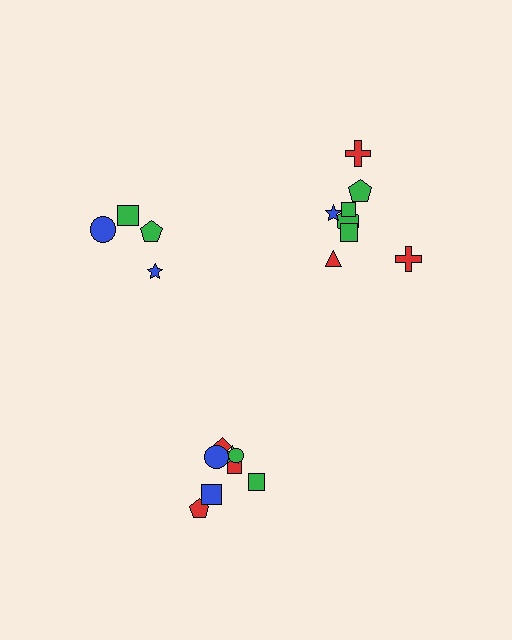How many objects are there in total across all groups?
There are 20 objects.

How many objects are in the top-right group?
There are 8 objects.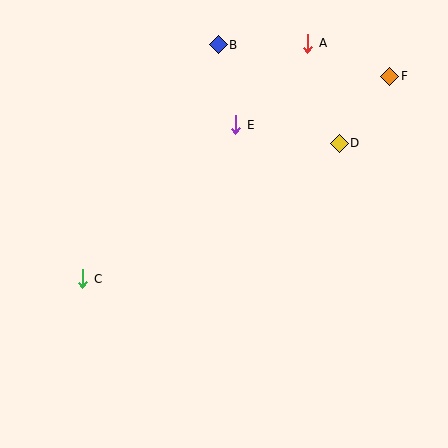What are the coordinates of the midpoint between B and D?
The midpoint between B and D is at (279, 94).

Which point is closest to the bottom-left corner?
Point C is closest to the bottom-left corner.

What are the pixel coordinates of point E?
Point E is at (236, 125).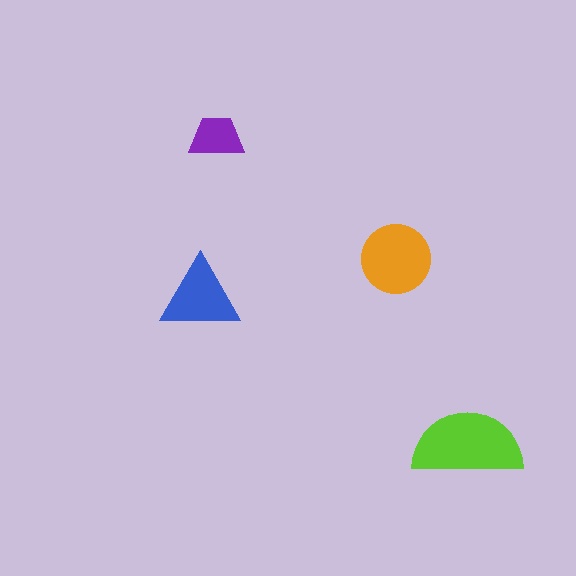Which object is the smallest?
The purple trapezoid.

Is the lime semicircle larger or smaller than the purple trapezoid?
Larger.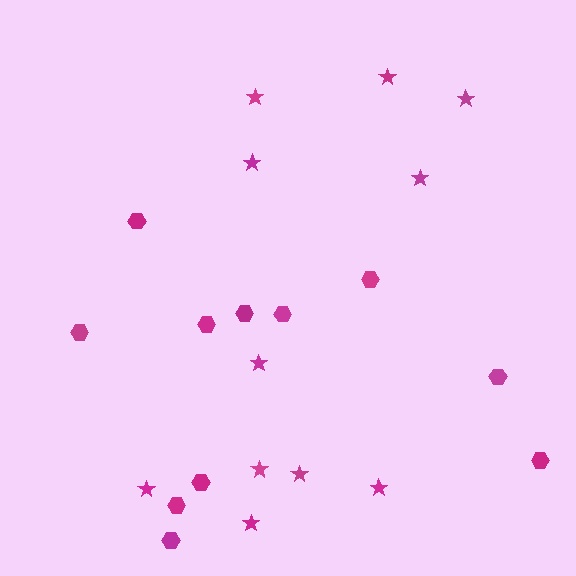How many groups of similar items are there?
There are 2 groups: one group of hexagons (11) and one group of stars (11).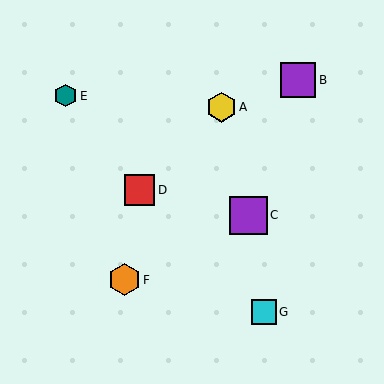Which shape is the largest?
The purple square (labeled C) is the largest.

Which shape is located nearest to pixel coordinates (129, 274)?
The orange hexagon (labeled F) at (124, 280) is nearest to that location.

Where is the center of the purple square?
The center of the purple square is at (298, 80).